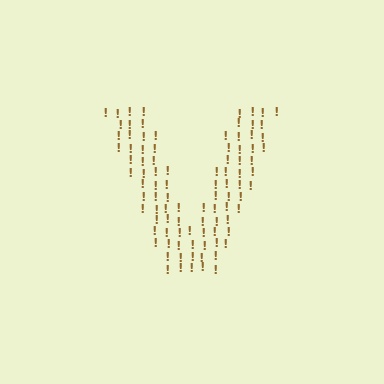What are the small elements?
The small elements are exclamation marks.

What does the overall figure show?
The overall figure shows the letter V.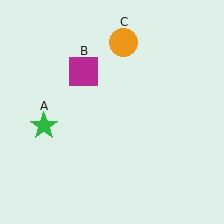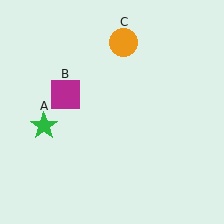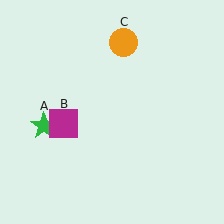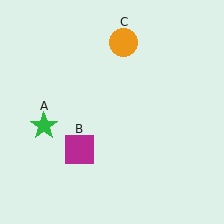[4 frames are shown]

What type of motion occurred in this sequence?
The magenta square (object B) rotated counterclockwise around the center of the scene.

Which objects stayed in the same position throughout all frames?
Green star (object A) and orange circle (object C) remained stationary.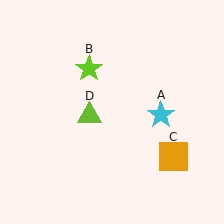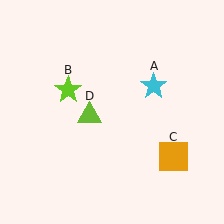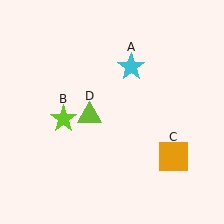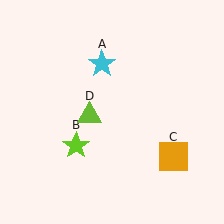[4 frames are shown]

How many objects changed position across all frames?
2 objects changed position: cyan star (object A), lime star (object B).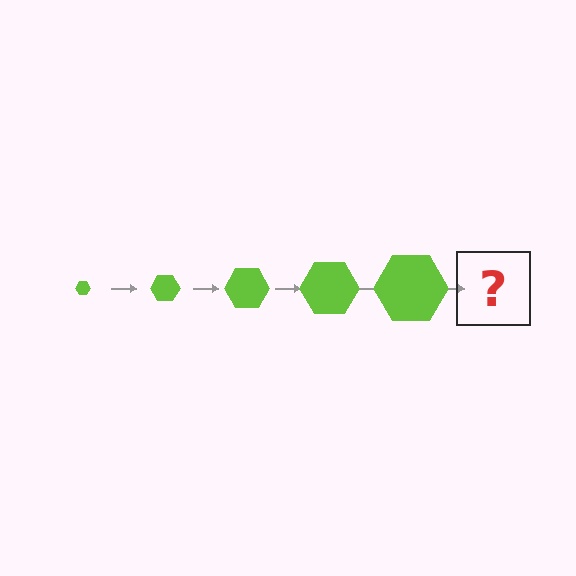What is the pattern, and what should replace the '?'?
The pattern is that the hexagon gets progressively larger each step. The '?' should be a lime hexagon, larger than the previous one.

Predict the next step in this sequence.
The next step is a lime hexagon, larger than the previous one.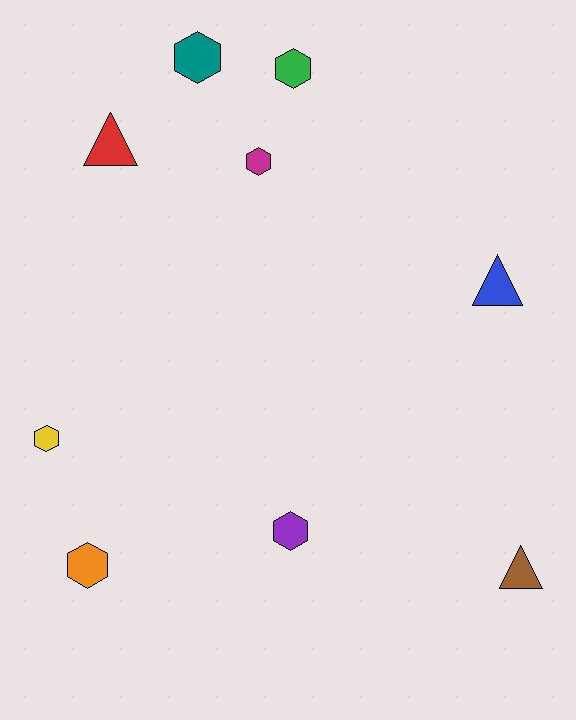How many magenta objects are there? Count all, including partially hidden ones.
There is 1 magenta object.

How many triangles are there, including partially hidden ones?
There are 3 triangles.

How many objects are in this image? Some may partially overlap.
There are 9 objects.